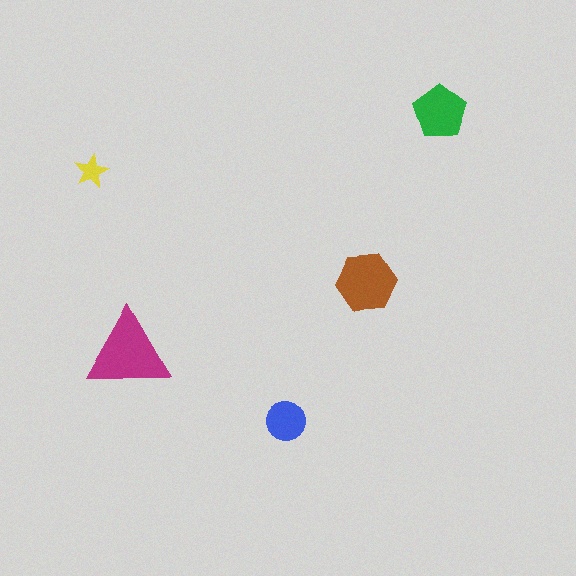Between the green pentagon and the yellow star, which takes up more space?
The green pentagon.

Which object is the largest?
The magenta triangle.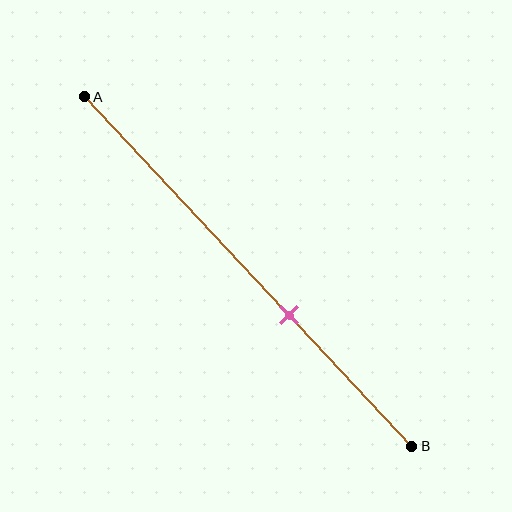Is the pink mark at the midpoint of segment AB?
No, the mark is at about 65% from A, not at the 50% midpoint.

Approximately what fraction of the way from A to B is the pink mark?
The pink mark is approximately 65% of the way from A to B.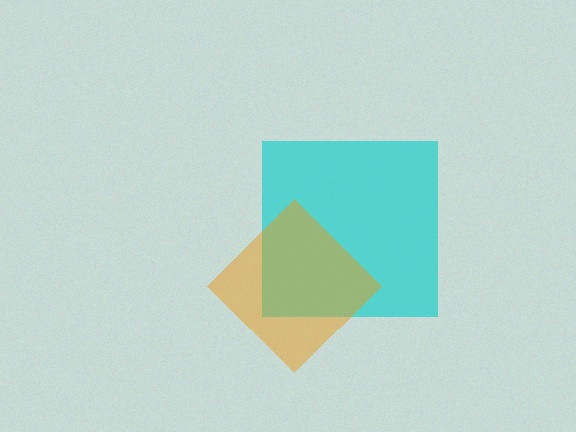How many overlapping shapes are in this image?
There are 2 overlapping shapes in the image.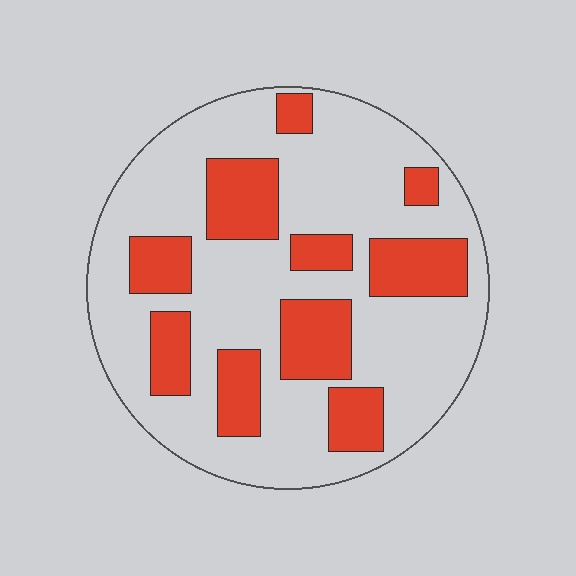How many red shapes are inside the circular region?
10.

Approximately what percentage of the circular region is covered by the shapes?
Approximately 30%.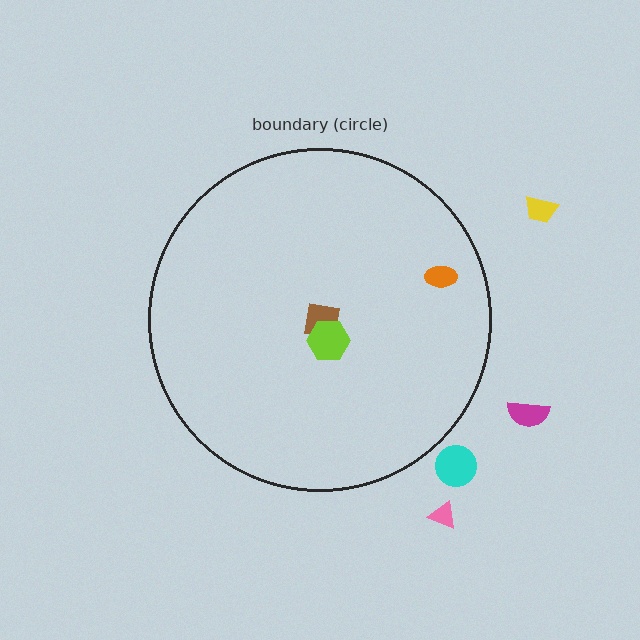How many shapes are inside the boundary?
3 inside, 4 outside.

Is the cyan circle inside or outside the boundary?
Outside.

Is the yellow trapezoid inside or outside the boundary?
Outside.